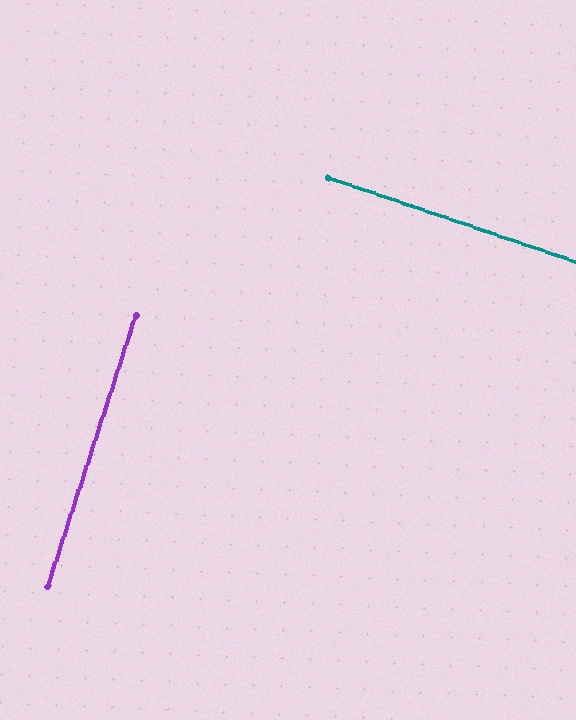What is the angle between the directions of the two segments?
Approximately 89 degrees.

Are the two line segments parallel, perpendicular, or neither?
Perpendicular — they meet at approximately 89°.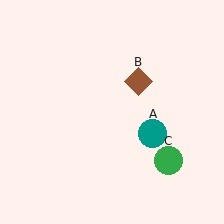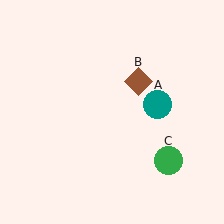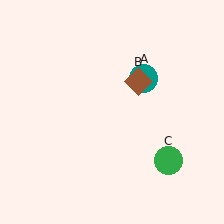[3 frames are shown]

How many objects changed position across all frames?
1 object changed position: teal circle (object A).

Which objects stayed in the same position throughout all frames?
Brown diamond (object B) and green circle (object C) remained stationary.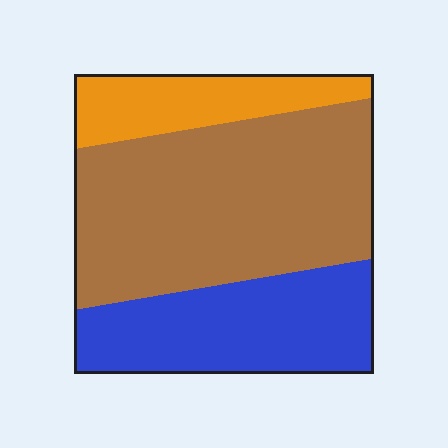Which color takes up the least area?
Orange, at roughly 15%.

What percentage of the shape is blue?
Blue covers around 30% of the shape.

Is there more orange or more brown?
Brown.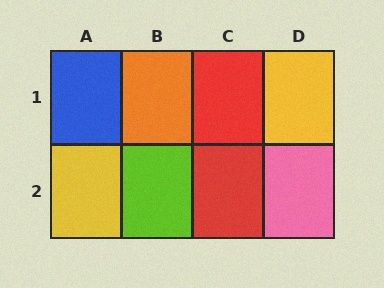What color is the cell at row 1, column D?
Yellow.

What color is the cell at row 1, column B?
Orange.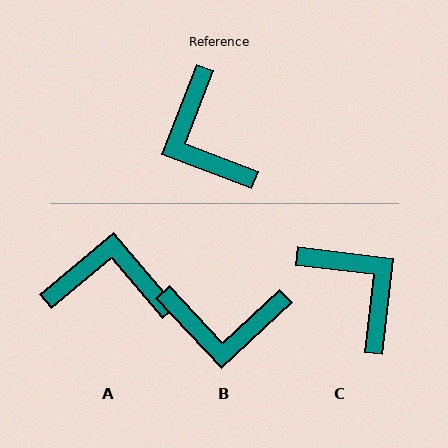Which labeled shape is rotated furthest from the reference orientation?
C, about 166 degrees away.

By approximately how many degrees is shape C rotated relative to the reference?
Approximately 166 degrees clockwise.